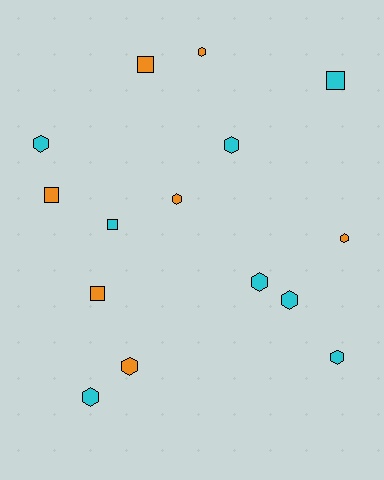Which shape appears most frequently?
Hexagon, with 10 objects.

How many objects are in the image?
There are 15 objects.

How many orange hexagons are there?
There are 4 orange hexagons.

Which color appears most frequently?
Cyan, with 8 objects.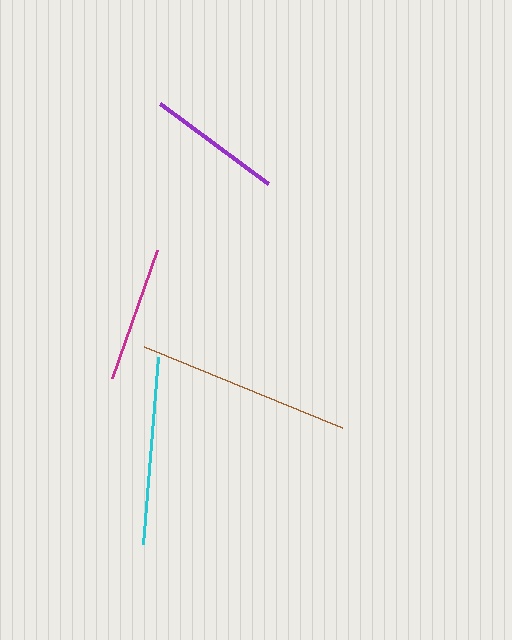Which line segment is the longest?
The brown line is the longest at approximately 214 pixels.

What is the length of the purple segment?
The purple segment is approximately 135 pixels long.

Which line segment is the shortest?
The purple line is the shortest at approximately 135 pixels.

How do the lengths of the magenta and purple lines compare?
The magenta and purple lines are approximately the same length.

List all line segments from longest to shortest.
From longest to shortest: brown, cyan, magenta, purple.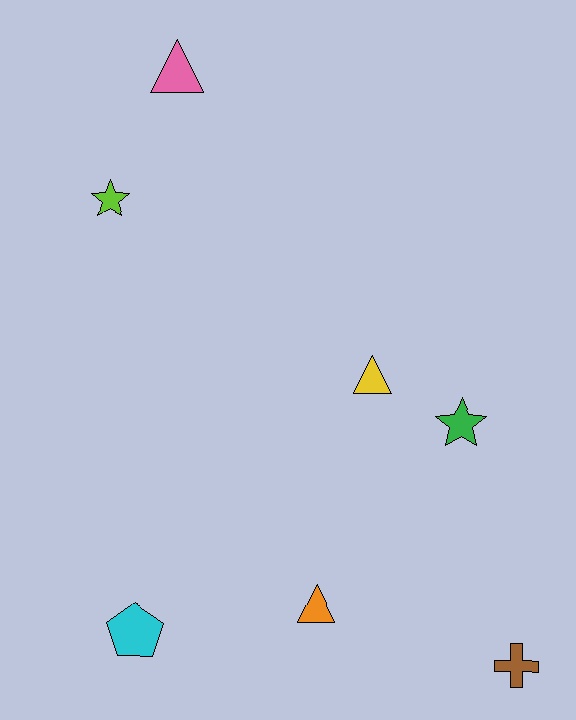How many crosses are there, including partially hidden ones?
There is 1 cross.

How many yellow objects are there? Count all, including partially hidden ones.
There is 1 yellow object.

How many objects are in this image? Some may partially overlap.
There are 7 objects.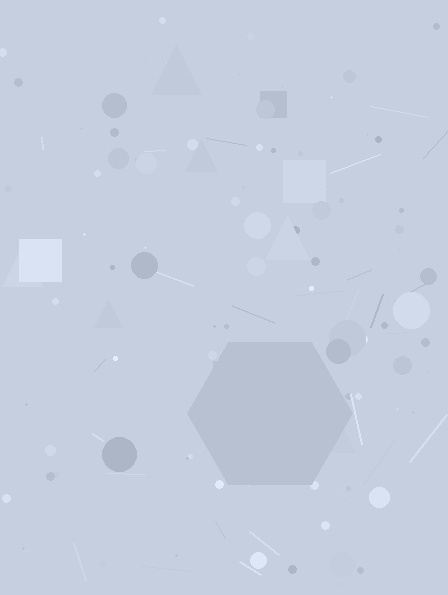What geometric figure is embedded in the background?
A hexagon is embedded in the background.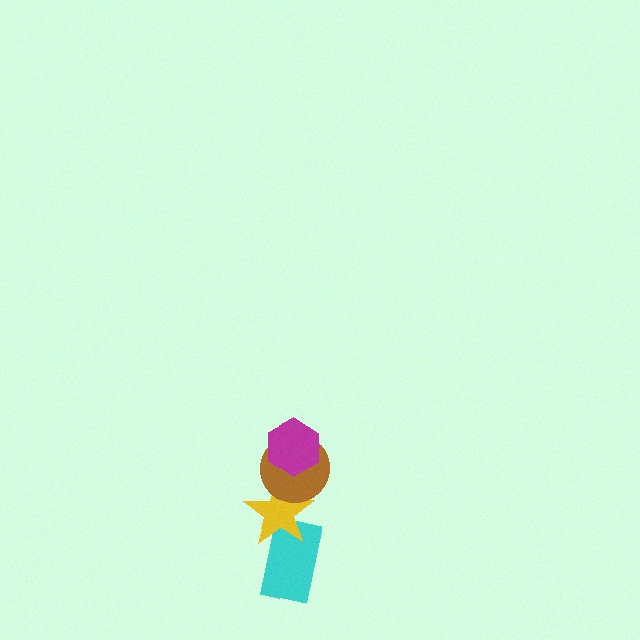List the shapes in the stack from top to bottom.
From top to bottom: the magenta hexagon, the brown circle, the yellow star, the cyan rectangle.